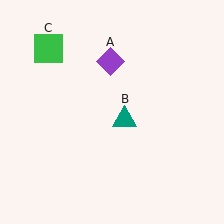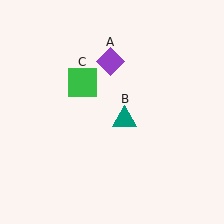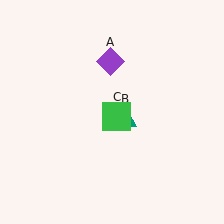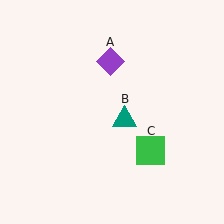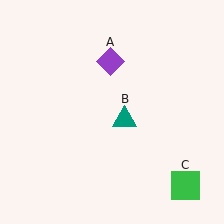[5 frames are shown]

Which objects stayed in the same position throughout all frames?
Purple diamond (object A) and teal triangle (object B) remained stationary.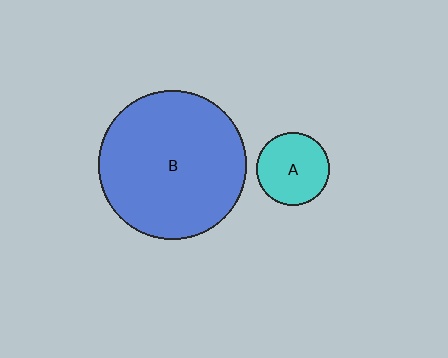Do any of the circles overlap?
No, none of the circles overlap.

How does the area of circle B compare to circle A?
Approximately 4.1 times.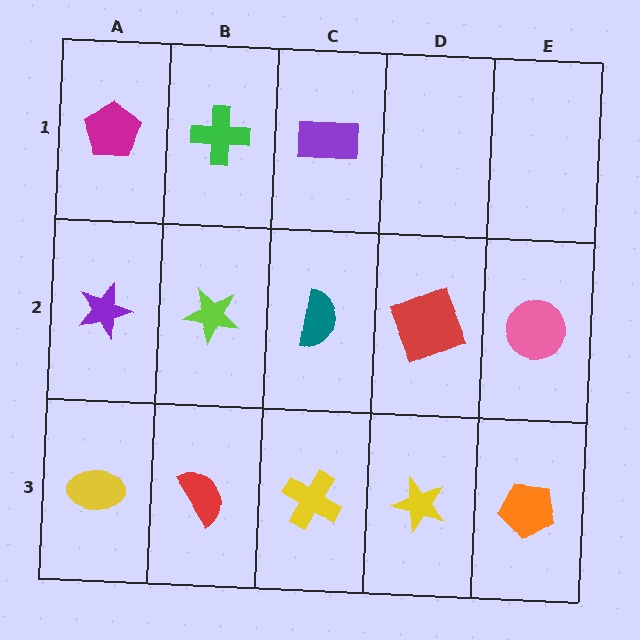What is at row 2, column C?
A teal semicircle.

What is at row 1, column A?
A magenta pentagon.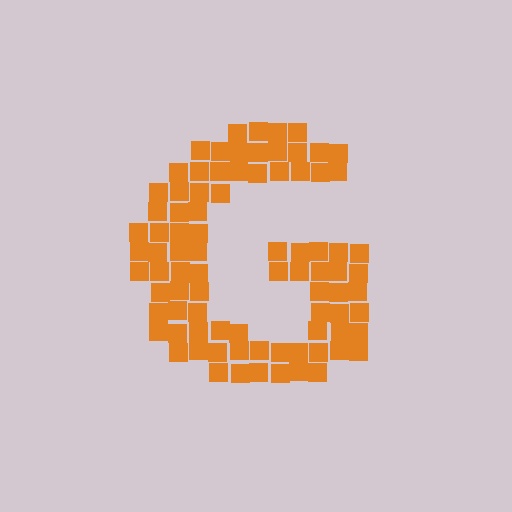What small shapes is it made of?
It is made of small squares.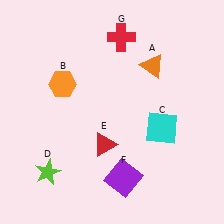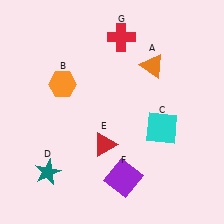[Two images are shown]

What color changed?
The star (D) changed from lime in Image 1 to teal in Image 2.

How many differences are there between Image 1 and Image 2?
There is 1 difference between the two images.